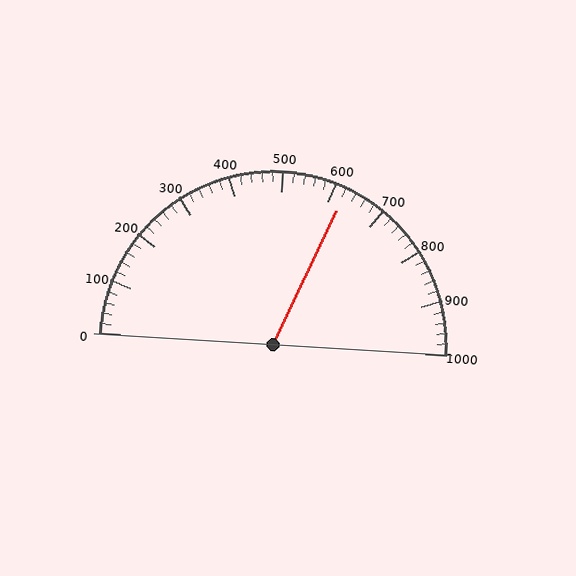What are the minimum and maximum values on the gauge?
The gauge ranges from 0 to 1000.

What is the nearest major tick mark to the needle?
The nearest major tick mark is 600.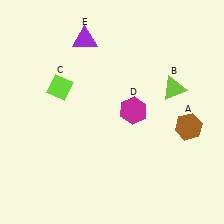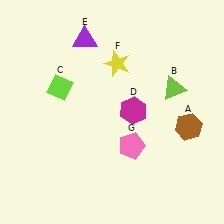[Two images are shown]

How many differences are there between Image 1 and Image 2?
There are 2 differences between the two images.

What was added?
A yellow star (F), a pink pentagon (G) were added in Image 2.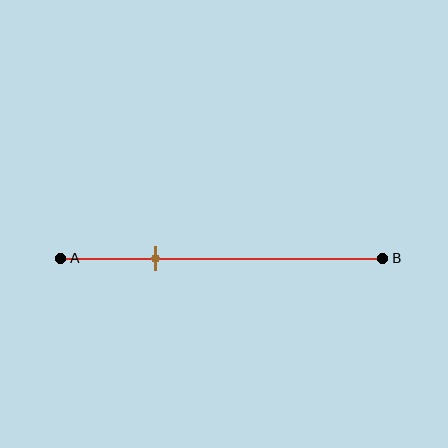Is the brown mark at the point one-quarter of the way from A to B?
No, the mark is at about 30% from A, not at the 25% one-quarter point.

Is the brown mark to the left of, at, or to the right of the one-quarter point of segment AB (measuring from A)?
The brown mark is to the right of the one-quarter point of segment AB.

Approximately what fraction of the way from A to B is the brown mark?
The brown mark is approximately 30% of the way from A to B.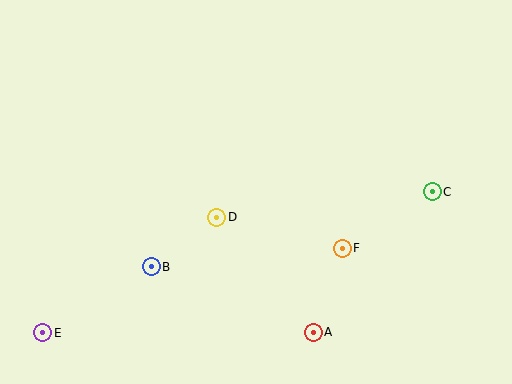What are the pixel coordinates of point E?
Point E is at (43, 333).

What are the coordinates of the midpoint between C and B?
The midpoint between C and B is at (292, 229).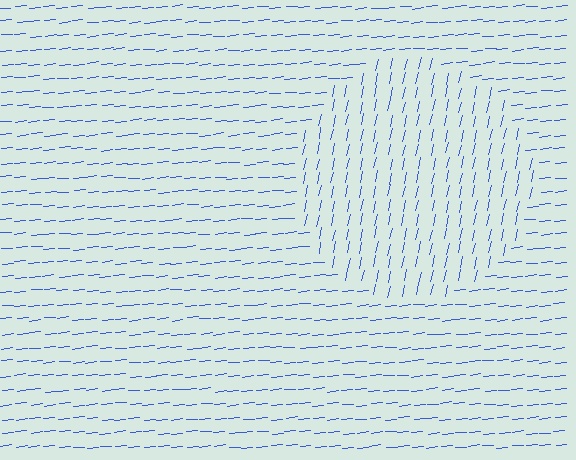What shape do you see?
I see a circle.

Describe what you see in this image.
The image is filled with small blue line segments. A circle region in the image has lines oriented differently from the surrounding lines, creating a visible texture boundary.